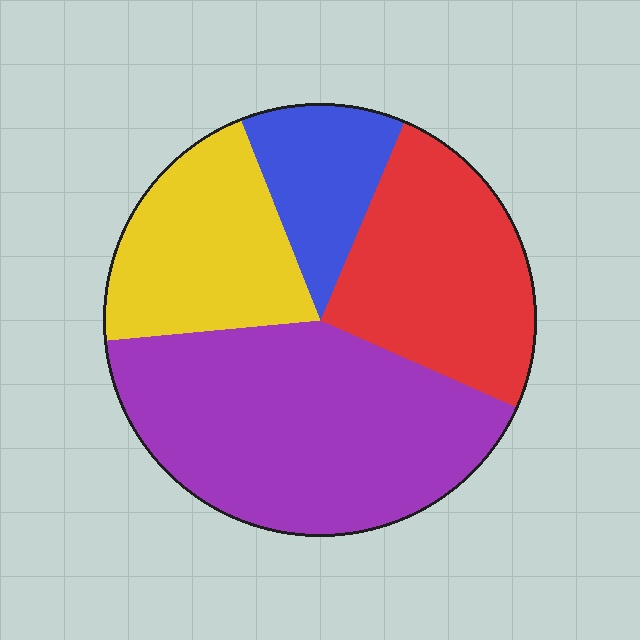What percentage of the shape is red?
Red takes up about one quarter (1/4) of the shape.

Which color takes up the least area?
Blue, at roughly 10%.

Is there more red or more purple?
Purple.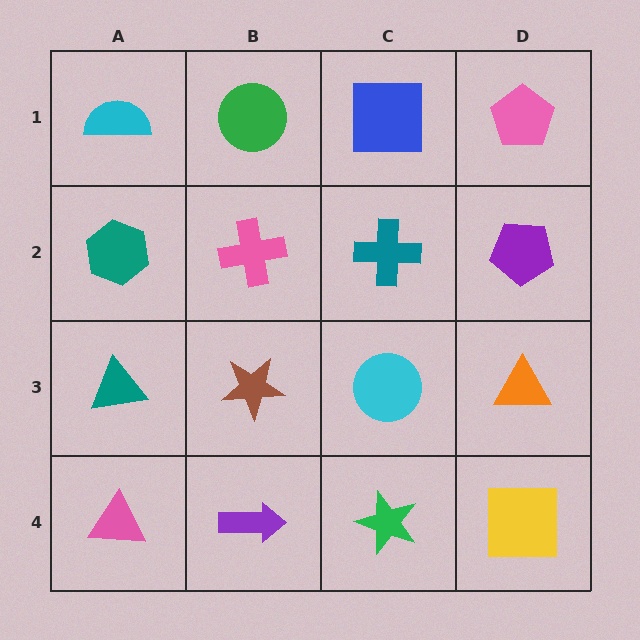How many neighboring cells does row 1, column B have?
3.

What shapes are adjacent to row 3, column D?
A purple pentagon (row 2, column D), a yellow square (row 4, column D), a cyan circle (row 3, column C).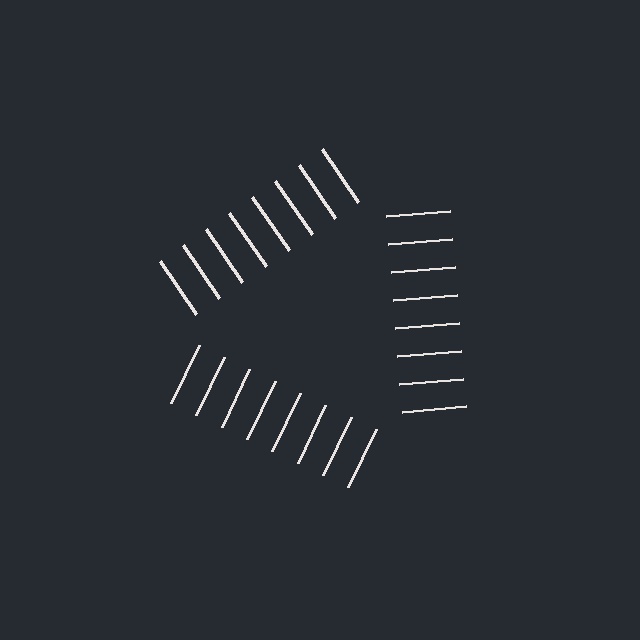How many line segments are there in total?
24 — 8 along each of the 3 edges.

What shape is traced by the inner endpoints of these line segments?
An illusory triangle — the line segments terminate on its edges but no continuous stroke is drawn.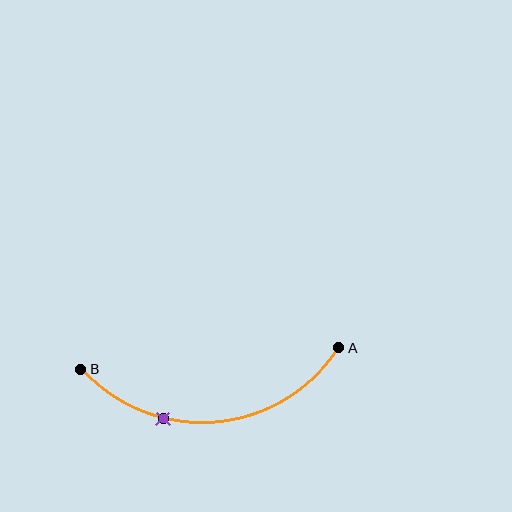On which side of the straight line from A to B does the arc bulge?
The arc bulges below the straight line connecting A and B.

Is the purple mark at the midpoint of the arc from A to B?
No. The purple mark lies on the arc but is closer to endpoint B. The arc midpoint would be at the point on the curve equidistant along the arc from both A and B.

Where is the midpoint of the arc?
The arc midpoint is the point on the curve farthest from the straight line joining A and B. It sits below that line.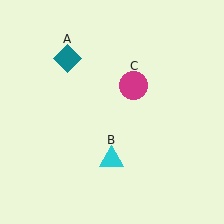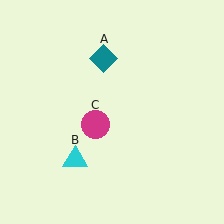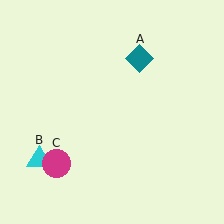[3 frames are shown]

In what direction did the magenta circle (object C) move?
The magenta circle (object C) moved down and to the left.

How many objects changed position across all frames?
3 objects changed position: teal diamond (object A), cyan triangle (object B), magenta circle (object C).